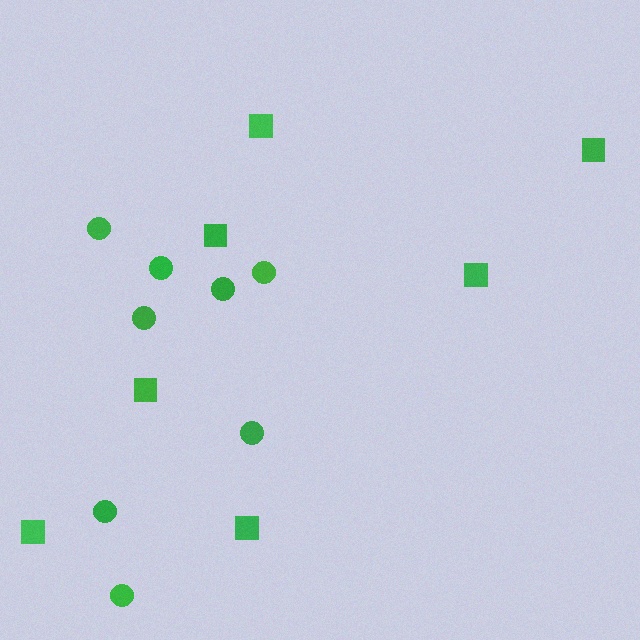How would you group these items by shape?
There are 2 groups: one group of squares (7) and one group of circles (8).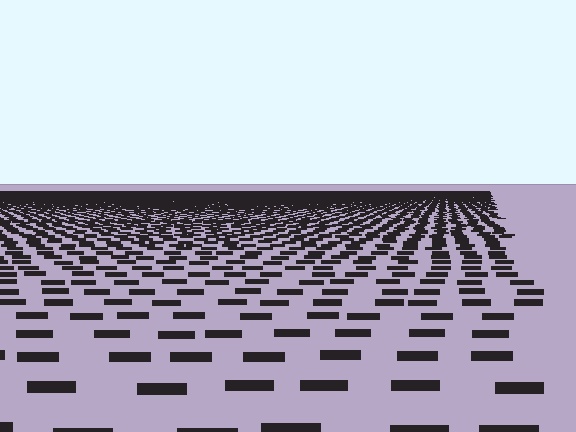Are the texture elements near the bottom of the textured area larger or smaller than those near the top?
Larger. Near the bottom, elements are closer to the viewer and appear at a bigger on-screen size.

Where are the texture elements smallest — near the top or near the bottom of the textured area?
Near the top.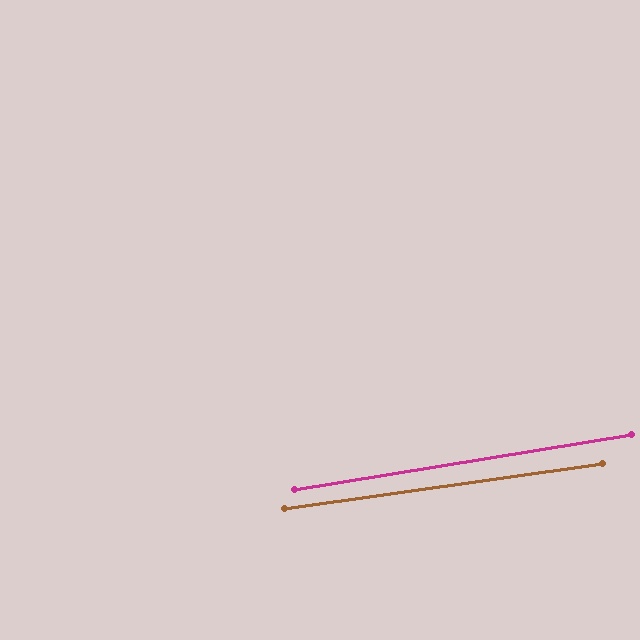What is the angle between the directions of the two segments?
Approximately 1 degree.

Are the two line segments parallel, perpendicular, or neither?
Parallel — their directions differ by only 1.2°.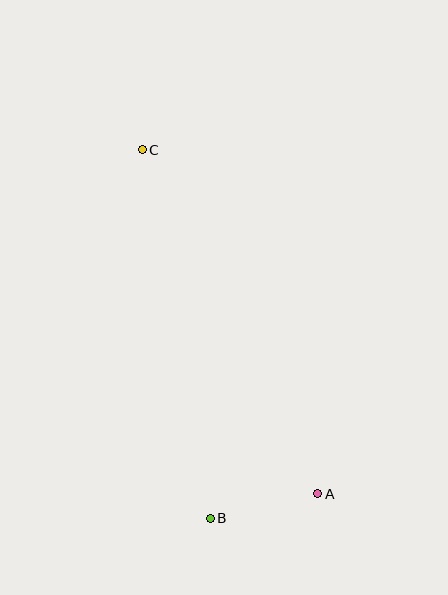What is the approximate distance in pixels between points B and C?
The distance between B and C is approximately 375 pixels.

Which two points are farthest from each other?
Points A and C are farthest from each other.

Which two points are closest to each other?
Points A and B are closest to each other.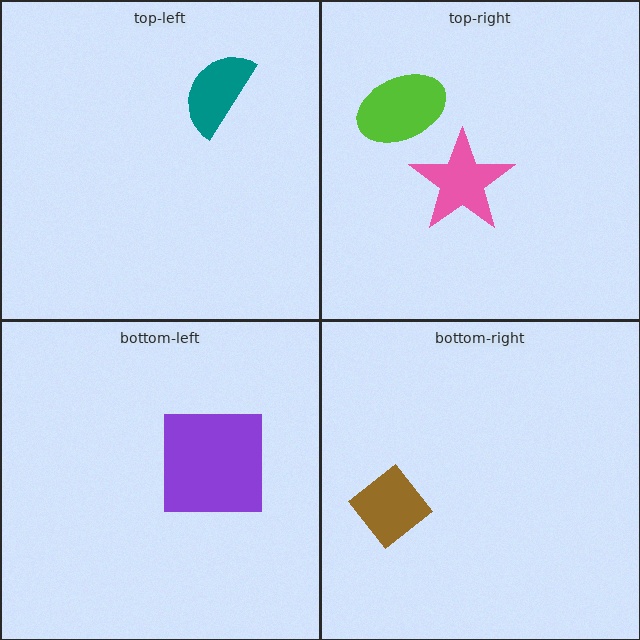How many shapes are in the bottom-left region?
1.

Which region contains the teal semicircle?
The top-left region.